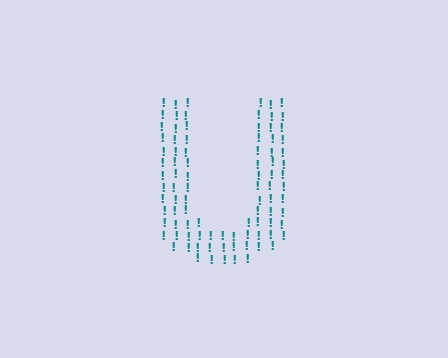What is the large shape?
The large shape is the letter U.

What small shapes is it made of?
It is made of small exclamation marks.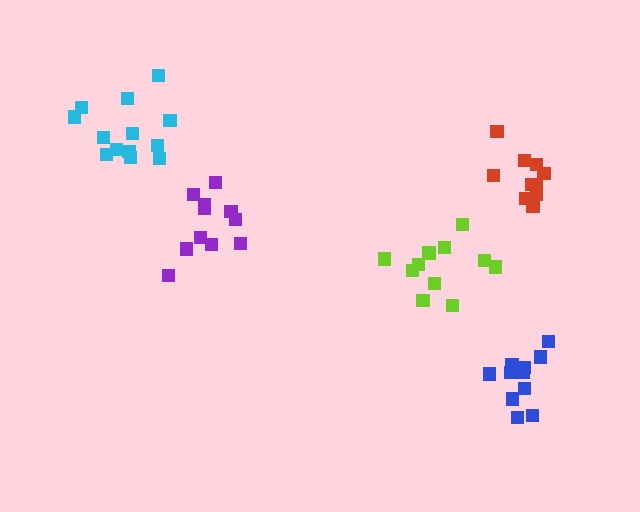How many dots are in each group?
Group 1: 11 dots, Group 2: 12 dots, Group 3: 12 dots, Group 4: 10 dots, Group 5: 13 dots (58 total).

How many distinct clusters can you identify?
There are 5 distinct clusters.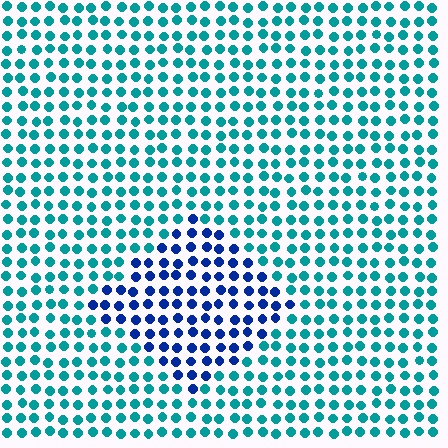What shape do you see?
I see a diamond.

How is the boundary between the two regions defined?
The boundary is defined purely by a slight shift in hue (about 46 degrees). Spacing, size, and orientation are identical on both sides.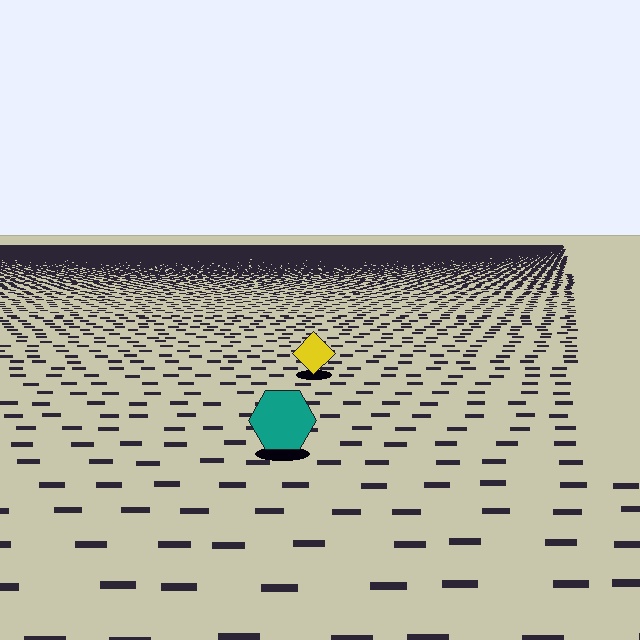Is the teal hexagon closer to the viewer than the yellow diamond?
Yes. The teal hexagon is closer — you can tell from the texture gradient: the ground texture is coarser near it.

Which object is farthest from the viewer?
The yellow diamond is farthest from the viewer. It appears smaller and the ground texture around it is denser.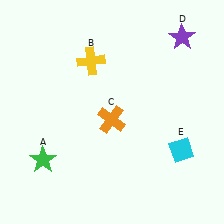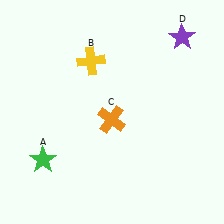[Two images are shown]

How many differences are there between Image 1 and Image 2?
There is 1 difference between the two images.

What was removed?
The cyan diamond (E) was removed in Image 2.